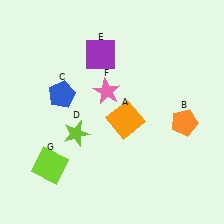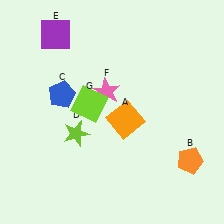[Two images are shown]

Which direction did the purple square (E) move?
The purple square (E) moved left.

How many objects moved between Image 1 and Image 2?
3 objects moved between the two images.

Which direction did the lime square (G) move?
The lime square (G) moved up.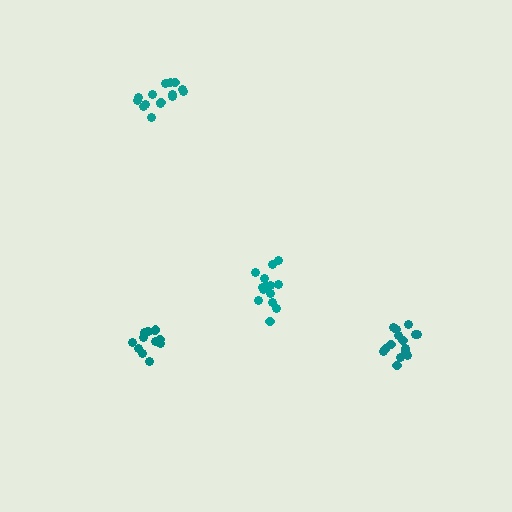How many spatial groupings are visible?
There are 4 spatial groupings.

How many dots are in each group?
Group 1: 13 dots, Group 2: 14 dots, Group 3: 15 dots, Group 4: 15 dots (57 total).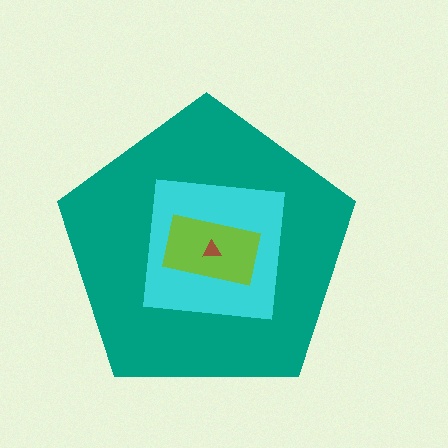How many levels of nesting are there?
4.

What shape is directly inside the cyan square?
The lime rectangle.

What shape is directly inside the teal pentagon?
The cyan square.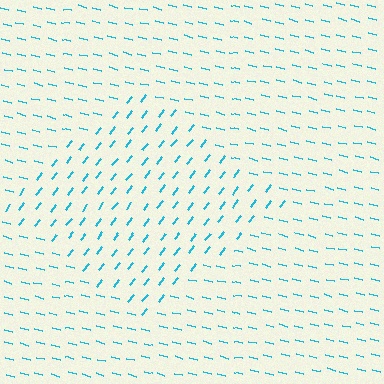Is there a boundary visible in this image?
Yes, there is a texture boundary formed by a change in line orientation.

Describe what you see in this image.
The image is filled with small cyan line segments. A diamond region in the image has lines oriented differently from the surrounding lines, creating a visible texture boundary.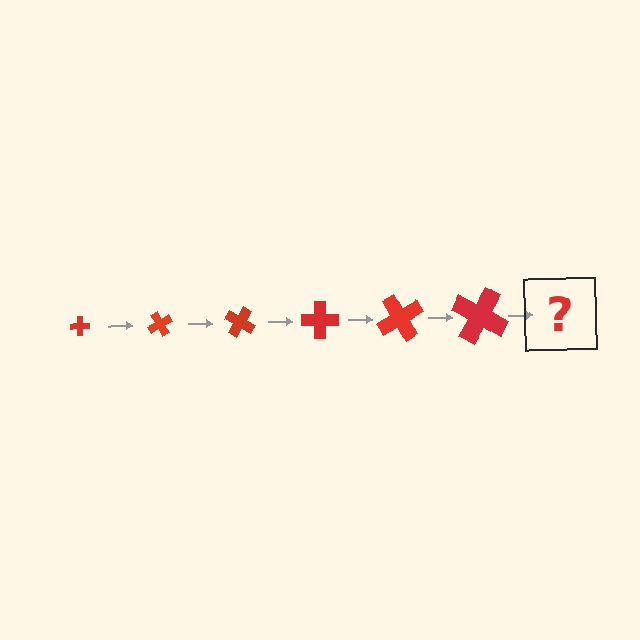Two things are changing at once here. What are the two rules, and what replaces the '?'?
The two rules are that the cross grows larger each step and it rotates 60 degrees each step. The '?' should be a cross, larger than the previous one and rotated 360 degrees from the start.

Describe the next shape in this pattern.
It should be a cross, larger than the previous one and rotated 360 degrees from the start.